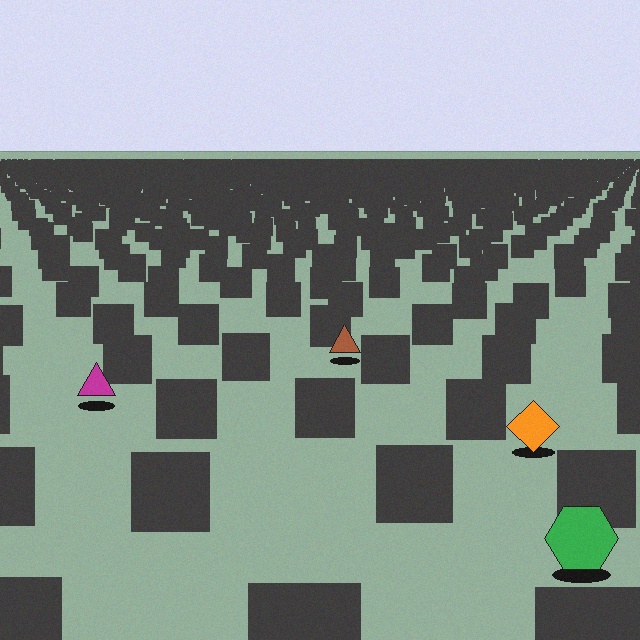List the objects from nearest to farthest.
From nearest to farthest: the green hexagon, the orange diamond, the magenta triangle, the brown triangle.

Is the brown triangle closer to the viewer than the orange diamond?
No. The orange diamond is closer — you can tell from the texture gradient: the ground texture is coarser near it.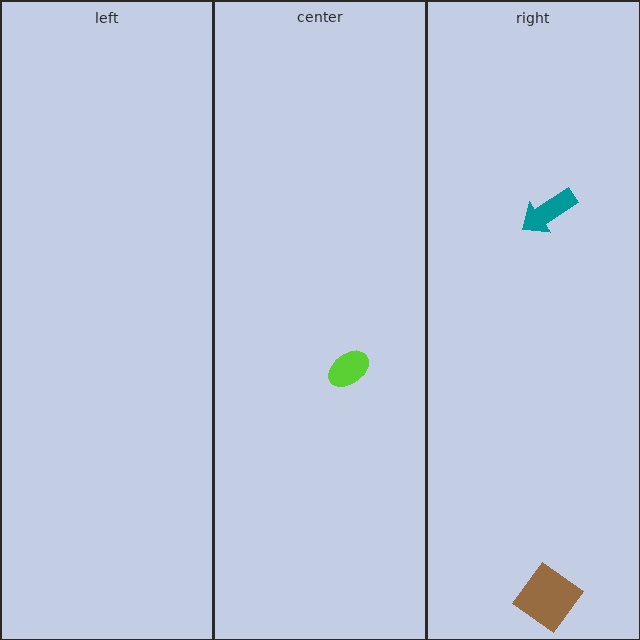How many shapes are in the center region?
1.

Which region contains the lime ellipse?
The center region.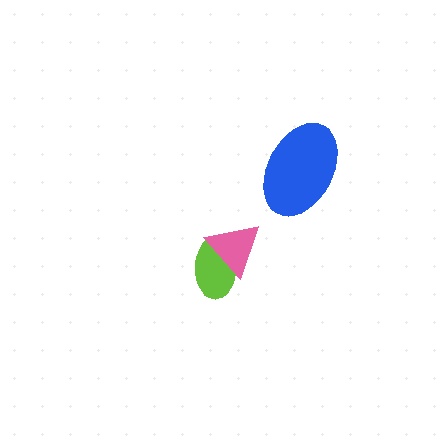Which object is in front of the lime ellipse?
The pink triangle is in front of the lime ellipse.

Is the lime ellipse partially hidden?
Yes, it is partially covered by another shape.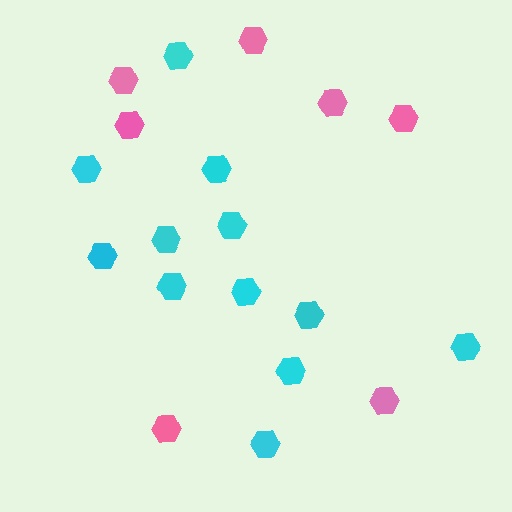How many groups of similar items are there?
There are 2 groups: one group of pink hexagons (7) and one group of cyan hexagons (12).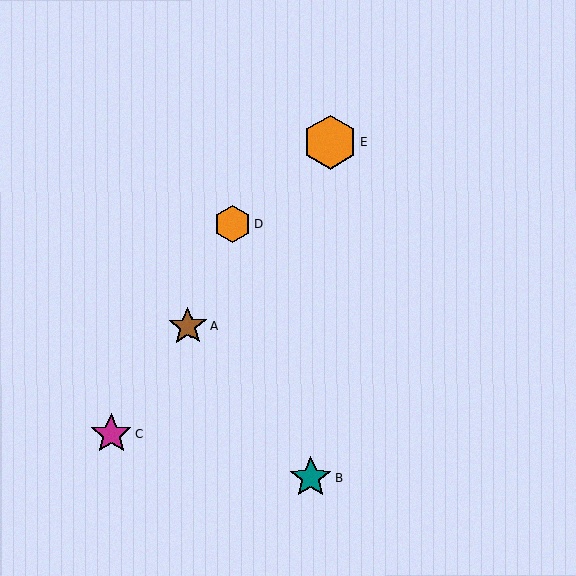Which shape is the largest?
The orange hexagon (labeled E) is the largest.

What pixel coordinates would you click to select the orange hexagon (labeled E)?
Click at (331, 142) to select the orange hexagon E.